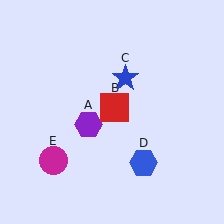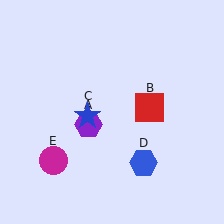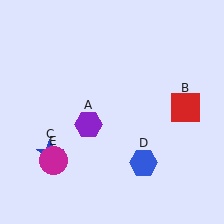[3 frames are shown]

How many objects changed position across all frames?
2 objects changed position: red square (object B), blue star (object C).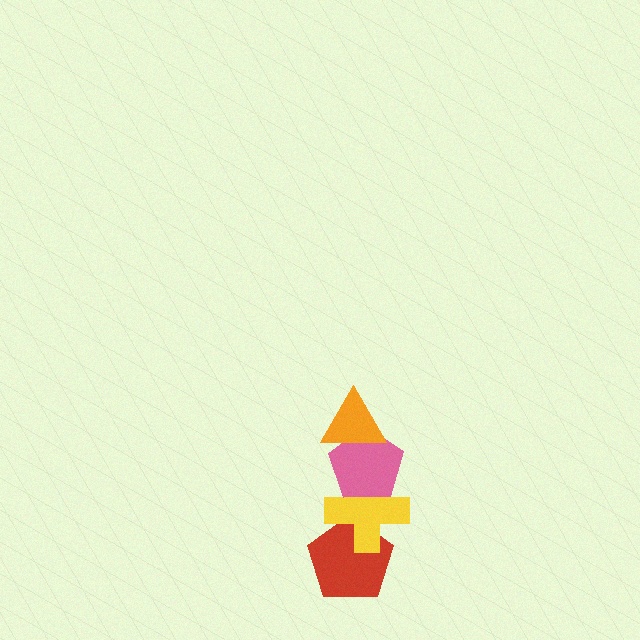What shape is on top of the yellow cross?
The pink pentagon is on top of the yellow cross.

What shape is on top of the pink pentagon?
The orange triangle is on top of the pink pentagon.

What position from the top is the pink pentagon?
The pink pentagon is 2nd from the top.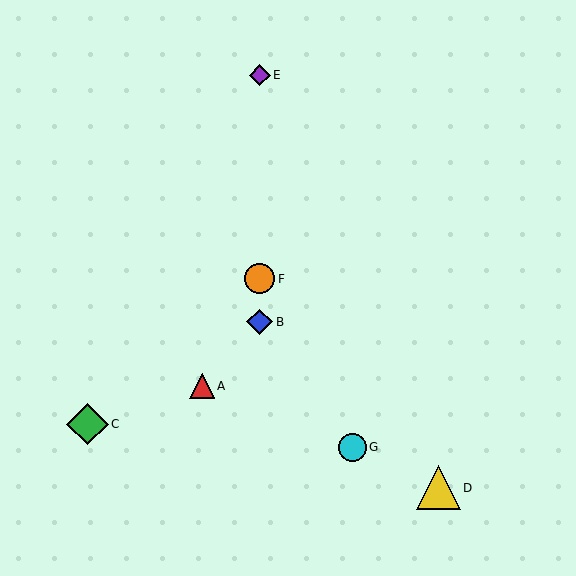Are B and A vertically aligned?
No, B is at x≈260 and A is at x≈202.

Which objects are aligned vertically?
Objects B, E, F are aligned vertically.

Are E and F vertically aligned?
Yes, both are at x≈260.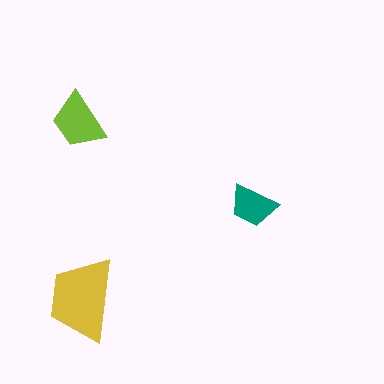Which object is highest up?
The lime trapezoid is topmost.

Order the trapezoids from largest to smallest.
the yellow one, the lime one, the teal one.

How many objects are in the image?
There are 3 objects in the image.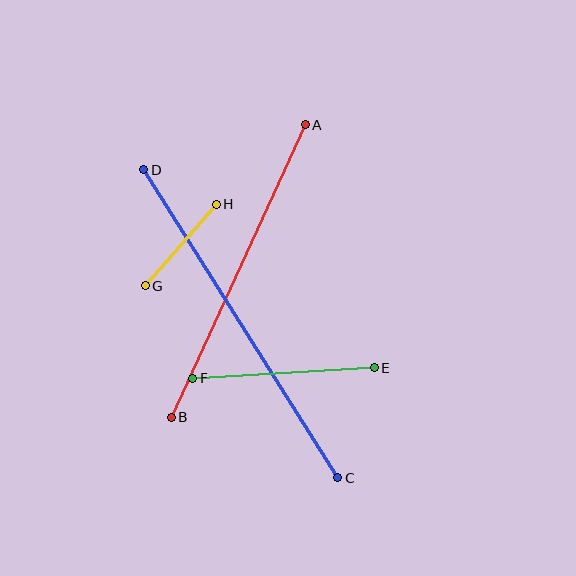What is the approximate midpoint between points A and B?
The midpoint is at approximately (238, 271) pixels.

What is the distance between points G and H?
The distance is approximately 108 pixels.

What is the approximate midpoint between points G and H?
The midpoint is at approximately (181, 245) pixels.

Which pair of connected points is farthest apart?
Points C and D are farthest apart.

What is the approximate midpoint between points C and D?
The midpoint is at approximately (241, 324) pixels.